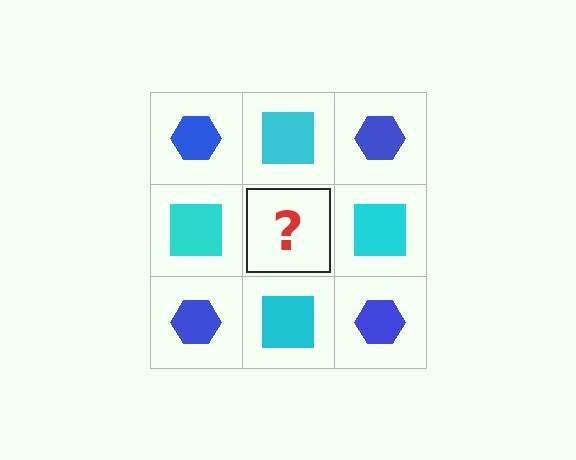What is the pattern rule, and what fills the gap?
The rule is that it alternates blue hexagon and cyan square in a checkerboard pattern. The gap should be filled with a blue hexagon.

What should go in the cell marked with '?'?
The missing cell should contain a blue hexagon.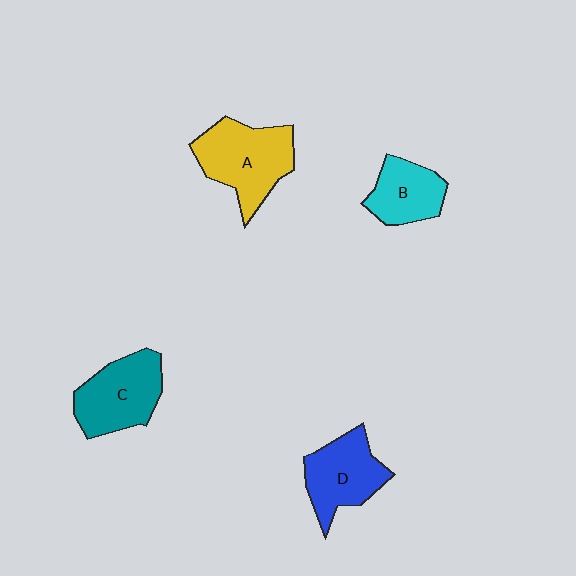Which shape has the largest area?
Shape A (yellow).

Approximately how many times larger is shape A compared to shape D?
Approximately 1.2 times.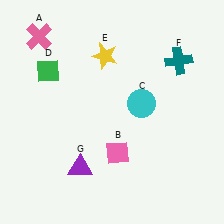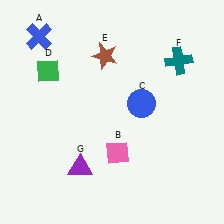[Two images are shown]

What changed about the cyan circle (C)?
In Image 1, C is cyan. In Image 2, it changed to blue.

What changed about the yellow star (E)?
In Image 1, E is yellow. In Image 2, it changed to brown.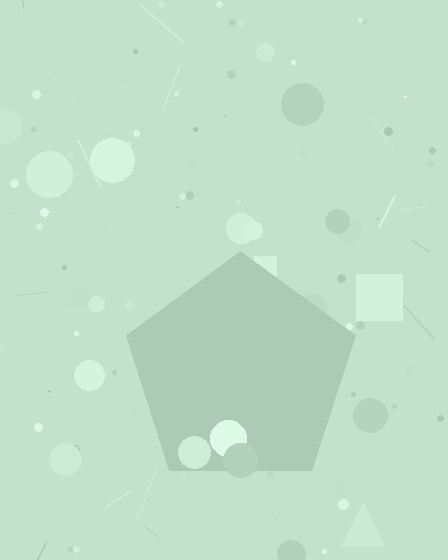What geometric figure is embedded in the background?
A pentagon is embedded in the background.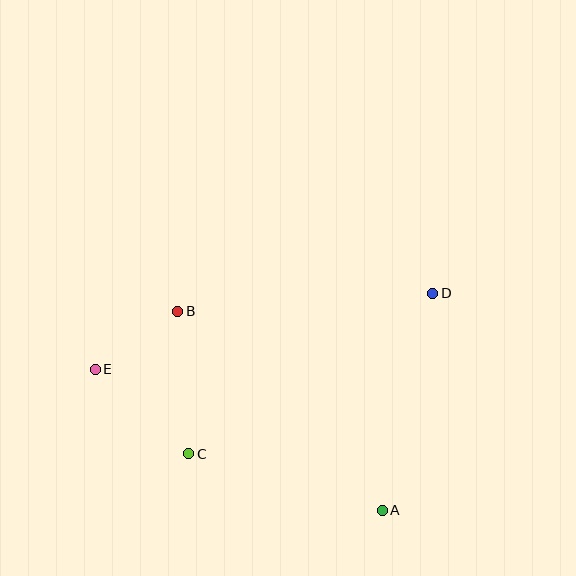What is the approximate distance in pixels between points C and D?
The distance between C and D is approximately 292 pixels.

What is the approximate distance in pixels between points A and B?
The distance between A and B is approximately 285 pixels.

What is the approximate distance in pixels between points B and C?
The distance between B and C is approximately 143 pixels.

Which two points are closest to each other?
Points B and E are closest to each other.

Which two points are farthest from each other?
Points D and E are farthest from each other.